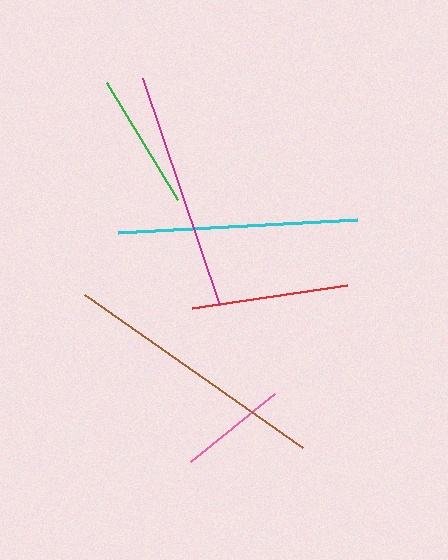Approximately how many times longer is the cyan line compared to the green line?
The cyan line is approximately 1.8 times the length of the green line.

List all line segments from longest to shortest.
From longest to shortest: brown, magenta, cyan, red, green, pink.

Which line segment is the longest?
The brown line is the longest at approximately 267 pixels.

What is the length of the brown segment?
The brown segment is approximately 267 pixels long.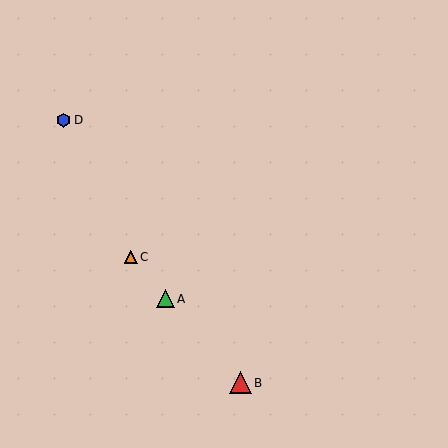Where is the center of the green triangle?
The center of the green triangle is at (165, 299).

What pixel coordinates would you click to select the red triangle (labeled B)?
Click at (240, 383) to select the red triangle B.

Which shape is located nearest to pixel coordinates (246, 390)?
The red triangle (labeled B) at (240, 383) is nearest to that location.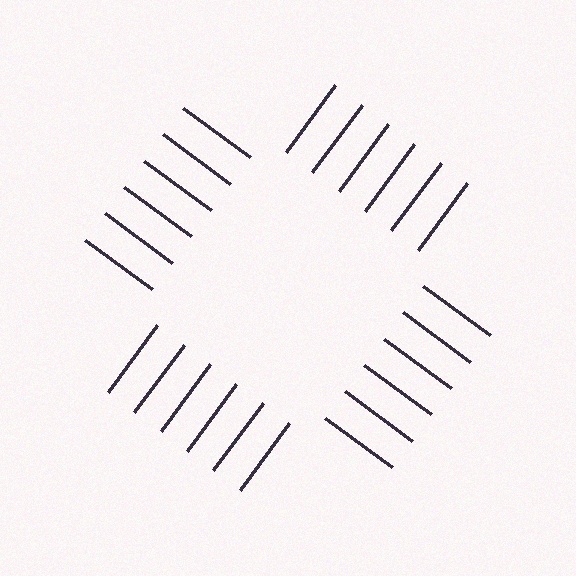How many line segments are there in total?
24 — 6 along each of the 4 edges.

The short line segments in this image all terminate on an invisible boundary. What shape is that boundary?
An illusory square — the line segments terminate on its edges but no continuous stroke is drawn.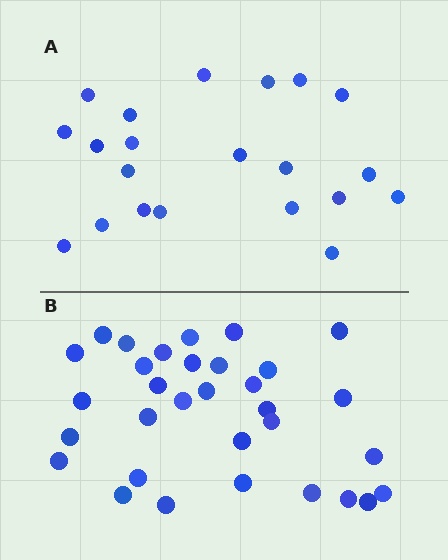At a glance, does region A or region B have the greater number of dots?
Region B (the bottom region) has more dots.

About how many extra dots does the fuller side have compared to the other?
Region B has roughly 12 or so more dots than region A.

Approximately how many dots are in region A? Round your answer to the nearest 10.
About 20 dots. (The exact count is 21, which rounds to 20.)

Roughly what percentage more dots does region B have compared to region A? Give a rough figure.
About 50% more.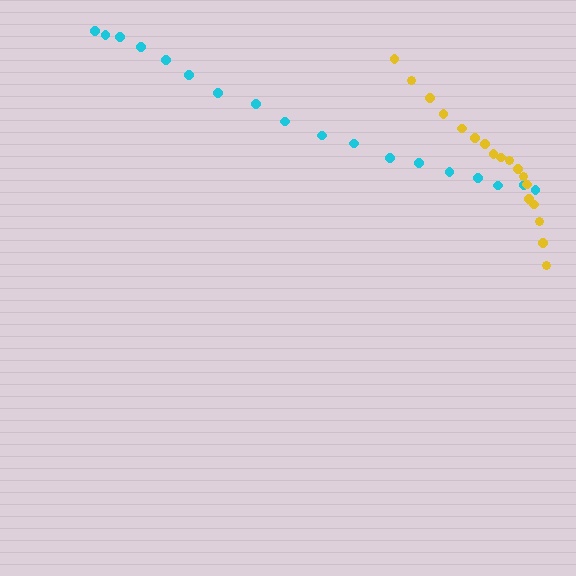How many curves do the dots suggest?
There are 2 distinct paths.